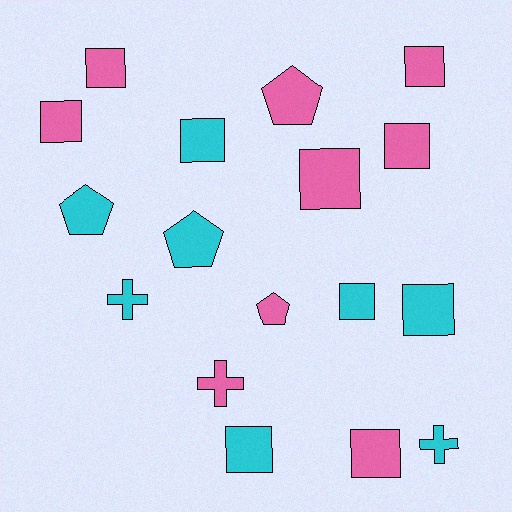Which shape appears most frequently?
Square, with 10 objects.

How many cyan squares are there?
There are 4 cyan squares.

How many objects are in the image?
There are 17 objects.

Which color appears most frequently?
Pink, with 9 objects.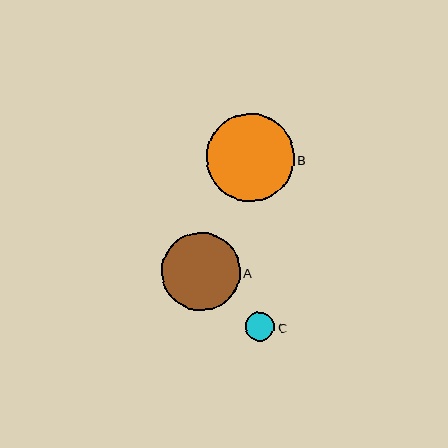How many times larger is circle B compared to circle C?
Circle B is approximately 3.0 times the size of circle C.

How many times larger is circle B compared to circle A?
Circle B is approximately 1.1 times the size of circle A.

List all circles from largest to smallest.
From largest to smallest: B, A, C.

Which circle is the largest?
Circle B is the largest with a size of approximately 88 pixels.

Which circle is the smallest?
Circle C is the smallest with a size of approximately 29 pixels.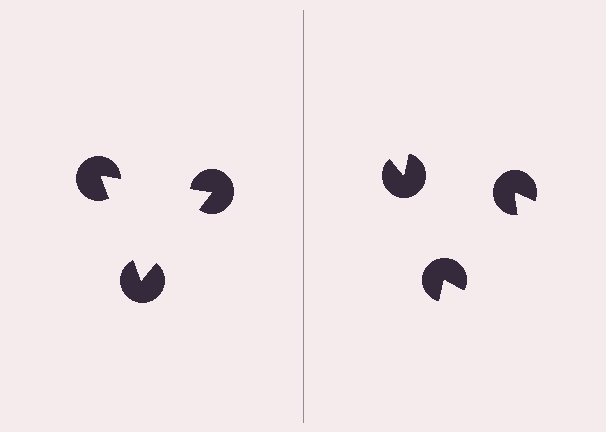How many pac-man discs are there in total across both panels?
6 — 3 on each side.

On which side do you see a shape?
An illusory triangle appears on the left side. On the right side the wedge cuts are rotated, so no coherent shape forms.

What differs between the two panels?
The pac-man discs are positioned identically on both sides; only the wedge orientations differ. On the left they align to a triangle; on the right they are misaligned.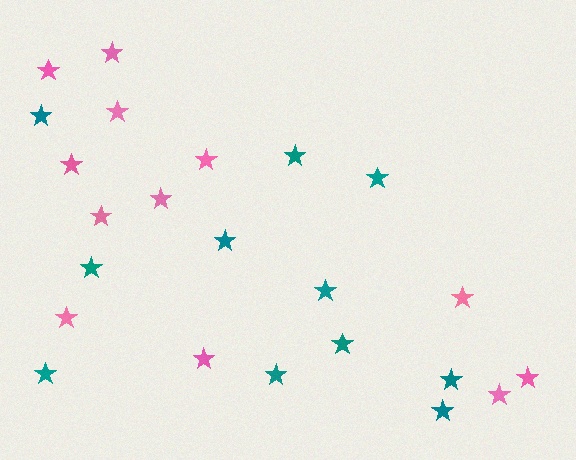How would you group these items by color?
There are 2 groups: one group of pink stars (12) and one group of teal stars (11).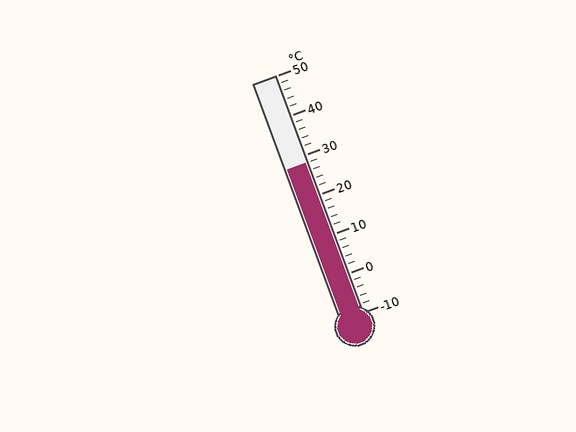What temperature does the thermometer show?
The thermometer shows approximately 28°C.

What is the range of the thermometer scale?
The thermometer scale ranges from -10°C to 50°C.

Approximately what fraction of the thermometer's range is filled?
The thermometer is filled to approximately 65% of its range.